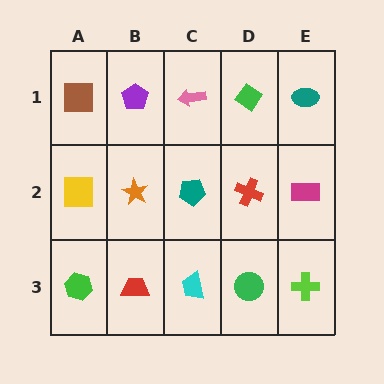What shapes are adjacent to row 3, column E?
A magenta rectangle (row 2, column E), a green circle (row 3, column D).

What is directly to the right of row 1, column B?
A pink arrow.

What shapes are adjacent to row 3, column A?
A yellow square (row 2, column A), a red trapezoid (row 3, column B).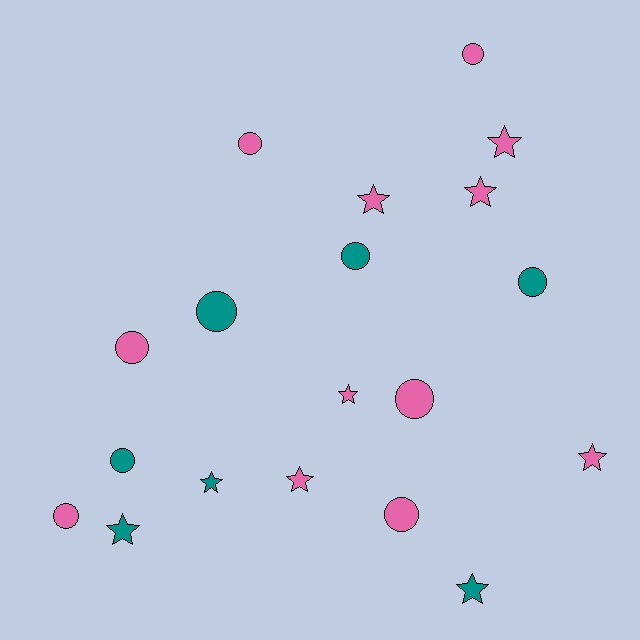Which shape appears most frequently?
Circle, with 10 objects.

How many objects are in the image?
There are 19 objects.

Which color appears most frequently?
Pink, with 12 objects.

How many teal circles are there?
There are 4 teal circles.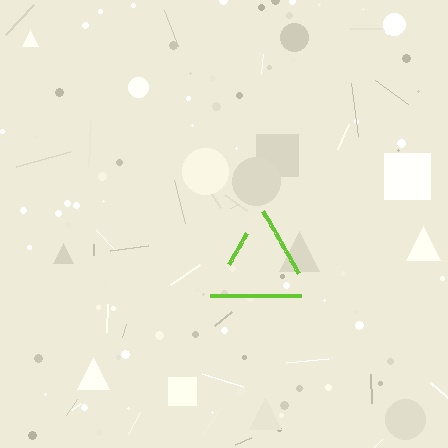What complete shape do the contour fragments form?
The contour fragments form a triangle.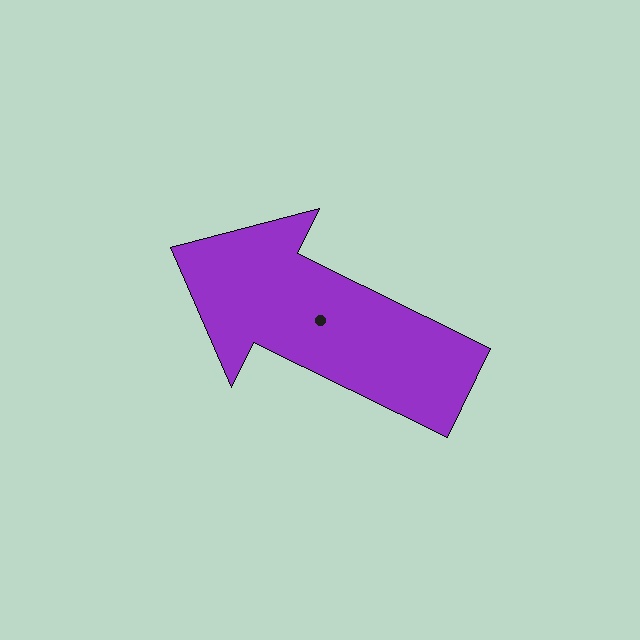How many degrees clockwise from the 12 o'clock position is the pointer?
Approximately 296 degrees.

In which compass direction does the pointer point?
Northwest.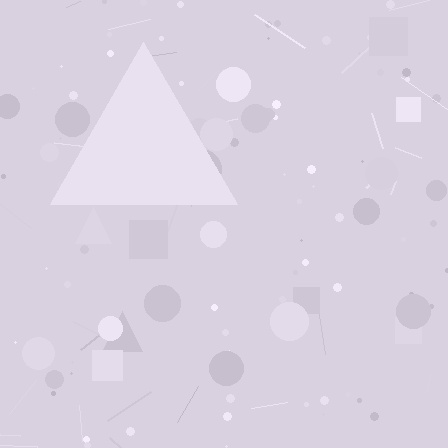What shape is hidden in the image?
A triangle is hidden in the image.